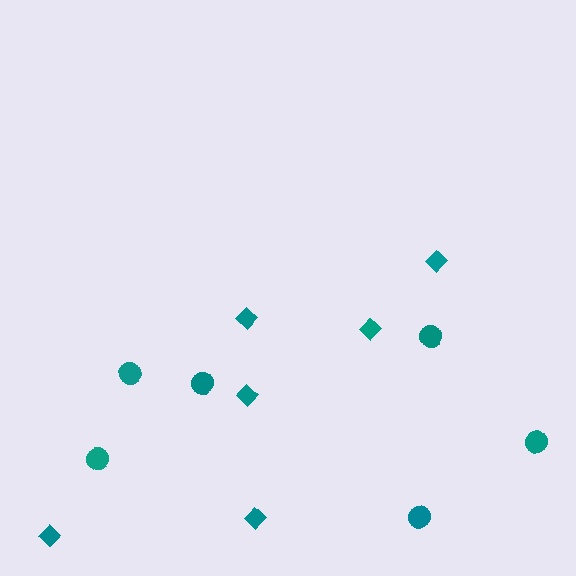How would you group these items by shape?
There are 2 groups: one group of diamonds (6) and one group of circles (6).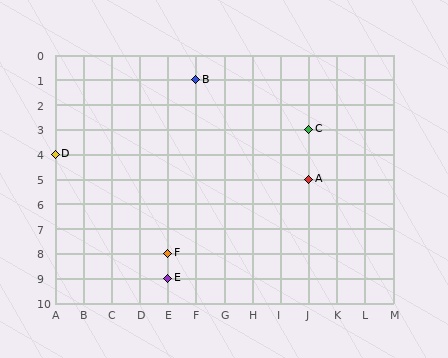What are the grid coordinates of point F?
Point F is at grid coordinates (E, 8).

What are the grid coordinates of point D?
Point D is at grid coordinates (A, 4).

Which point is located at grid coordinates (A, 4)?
Point D is at (A, 4).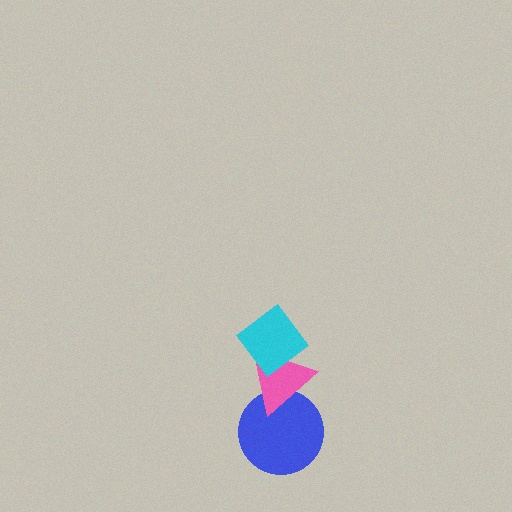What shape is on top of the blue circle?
The pink triangle is on top of the blue circle.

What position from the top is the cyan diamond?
The cyan diamond is 1st from the top.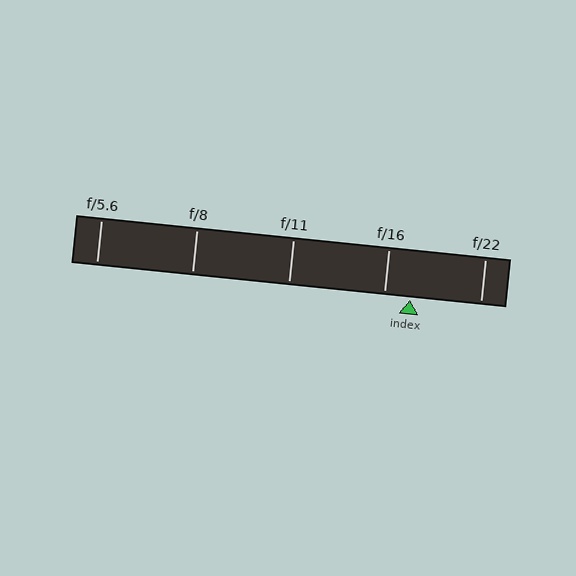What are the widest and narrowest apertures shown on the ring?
The widest aperture shown is f/5.6 and the narrowest is f/22.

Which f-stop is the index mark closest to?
The index mark is closest to f/16.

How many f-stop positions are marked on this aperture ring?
There are 5 f-stop positions marked.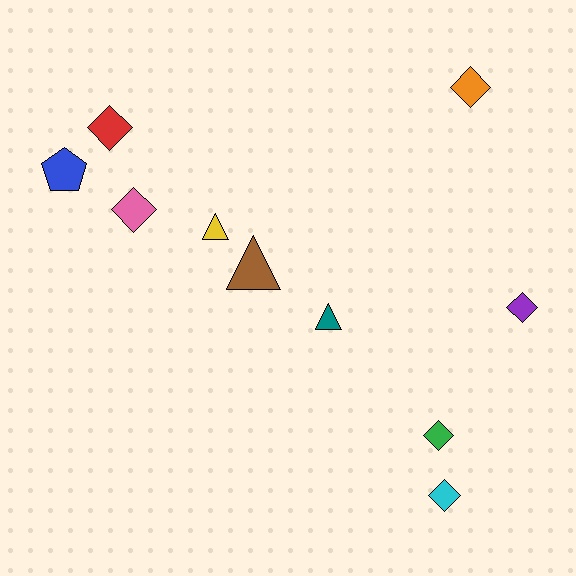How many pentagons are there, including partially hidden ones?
There is 1 pentagon.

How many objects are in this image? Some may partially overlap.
There are 10 objects.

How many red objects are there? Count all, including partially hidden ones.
There is 1 red object.